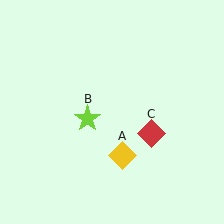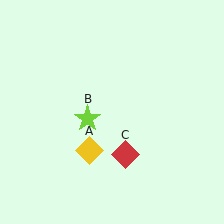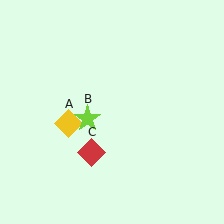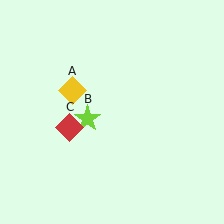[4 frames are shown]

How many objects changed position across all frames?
2 objects changed position: yellow diamond (object A), red diamond (object C).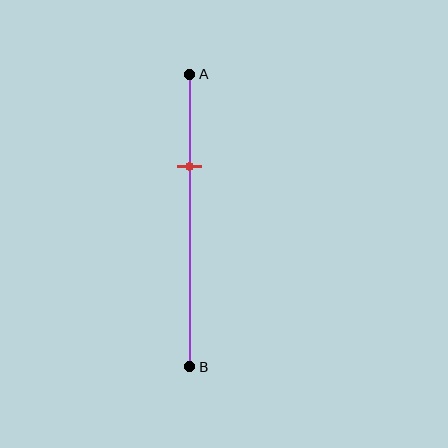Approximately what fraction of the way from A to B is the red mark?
The red mark is approximately 30% of the way from A to B.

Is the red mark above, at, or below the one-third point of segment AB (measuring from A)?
The red mark is approximately at the one-third point of segment AB.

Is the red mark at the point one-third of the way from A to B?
Yes, the mark is approximately at the one-third point.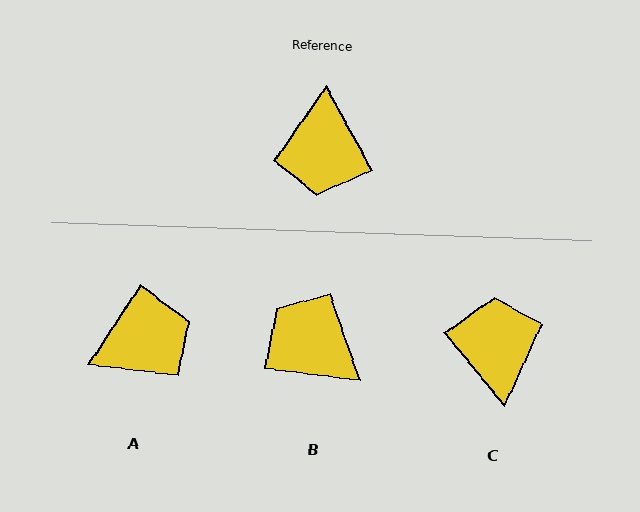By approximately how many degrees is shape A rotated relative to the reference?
Approximately 118 degrees counter-clockwise.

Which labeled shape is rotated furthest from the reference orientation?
C, about 170 degrees away.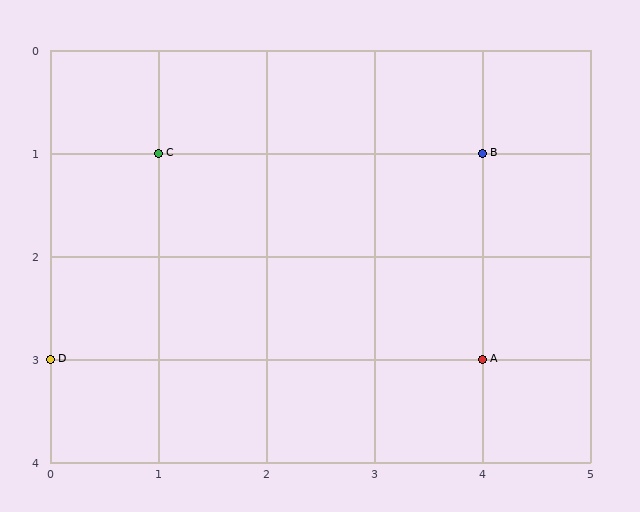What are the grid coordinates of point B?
Point B is at grid coordinates (4, 1).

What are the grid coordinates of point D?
Point D is at grid coordinates (0, 3).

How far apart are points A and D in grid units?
Points A and D are 4 columns apart.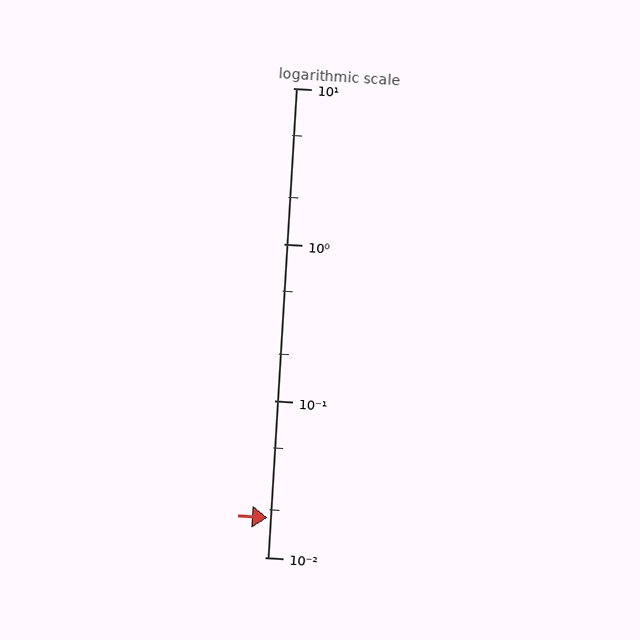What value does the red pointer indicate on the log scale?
The pointer indicates approximately 0.018.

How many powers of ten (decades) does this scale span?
The scale spans 3 decades, from 0.01 to 10.